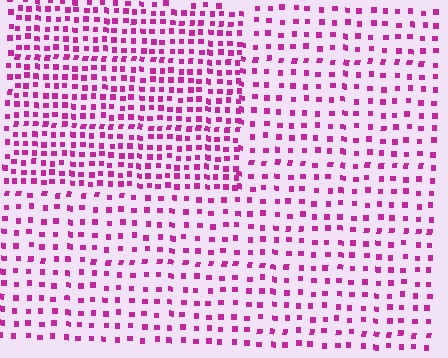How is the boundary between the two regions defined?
The boundary is defined by a change in element density (approximately 1.8x ratio). All elements are the same color, size, and shape.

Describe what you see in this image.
The image contains small magenta elements arranged at two different densities. A rectangle-shaped region is visible where the elements are more densely packed than the surrounding area.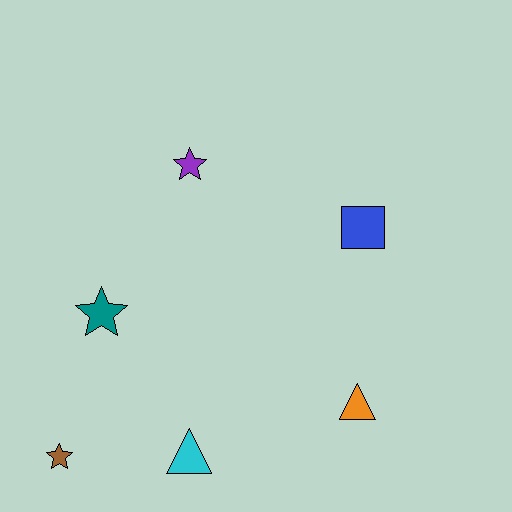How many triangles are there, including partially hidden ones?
There are 2 triangles.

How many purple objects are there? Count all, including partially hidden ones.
There is 1 purple object.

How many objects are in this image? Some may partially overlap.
There are 6 objects.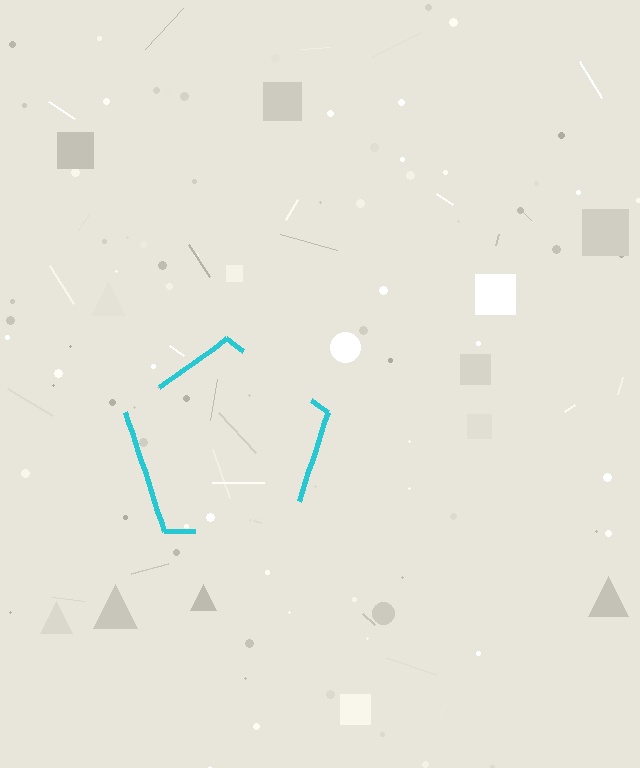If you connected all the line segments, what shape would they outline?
They would outline a pentagon.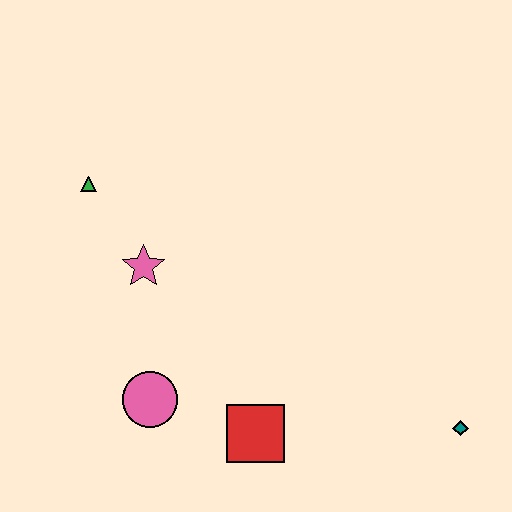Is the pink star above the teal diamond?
Yes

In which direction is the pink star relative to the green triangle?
The pink star is below the green triangle.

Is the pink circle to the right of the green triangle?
Yes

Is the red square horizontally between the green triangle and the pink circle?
No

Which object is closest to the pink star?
The green triangle is closest to the pink star.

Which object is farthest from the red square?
The green triangle is farthest from the red square.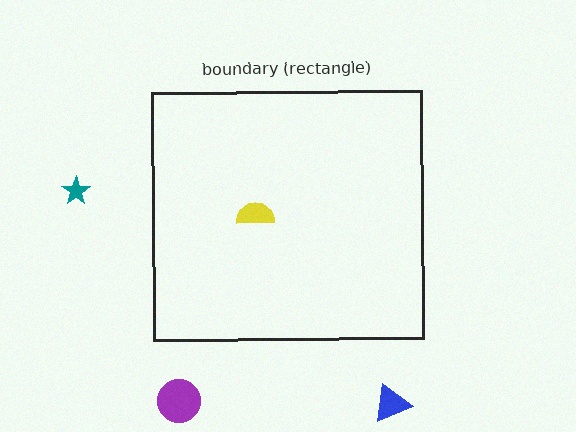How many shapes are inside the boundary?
1 inside, 3 outside.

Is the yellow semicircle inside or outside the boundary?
Inside.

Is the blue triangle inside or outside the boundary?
Outside.